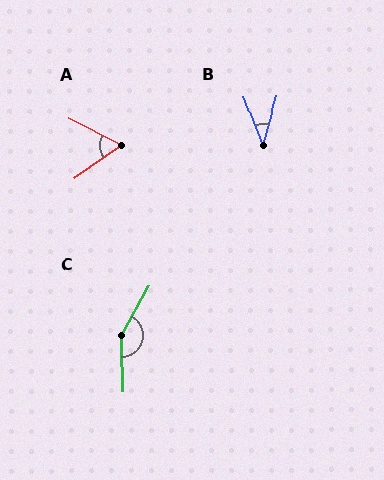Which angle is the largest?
C, at approximately 151 degrees.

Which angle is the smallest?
B, at approximately 37 degrees.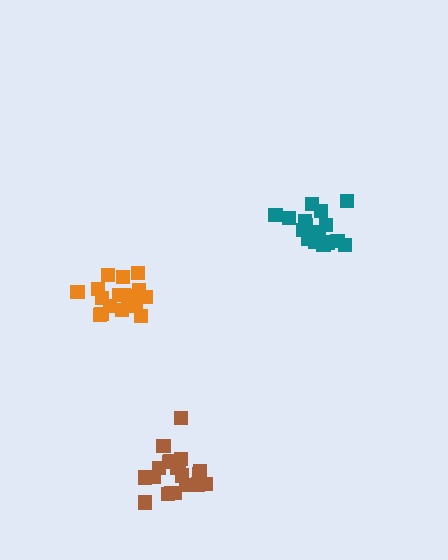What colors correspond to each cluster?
The clusters are colored: teal, orange, brown.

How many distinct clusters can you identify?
There are 3 distinct clusters.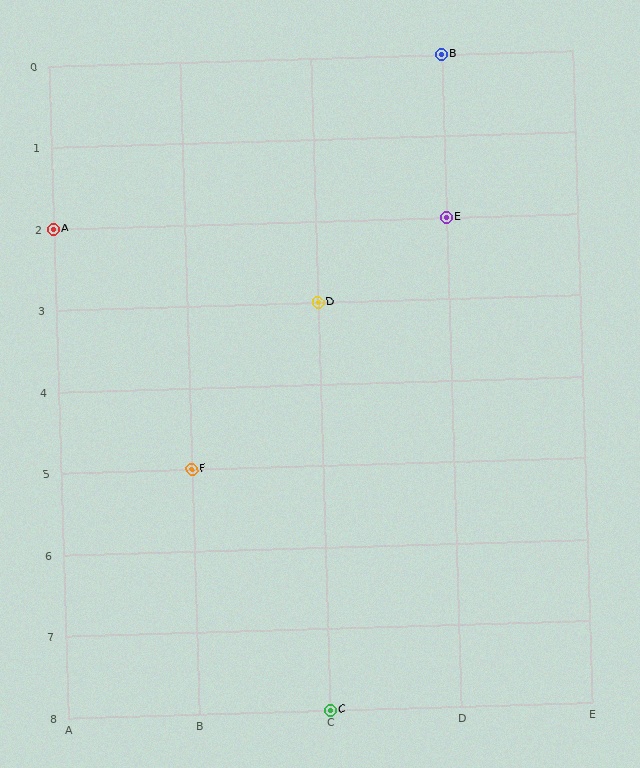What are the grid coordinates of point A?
Point A is at grid coordinates (A, 2).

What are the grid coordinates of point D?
Point D is at grid coordinates (C, 3).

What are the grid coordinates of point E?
Point E is at grid coordinates (D, 2).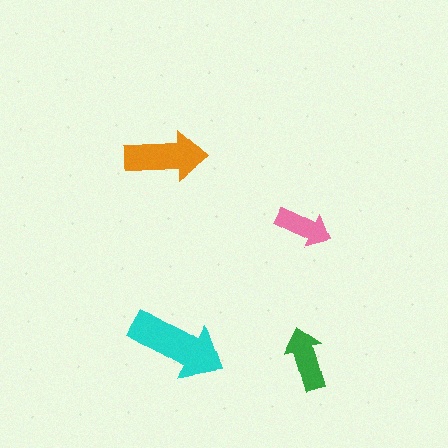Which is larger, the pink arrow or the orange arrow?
The orange one.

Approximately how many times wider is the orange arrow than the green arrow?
About 1.5 times wider.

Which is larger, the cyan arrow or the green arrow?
The cyan one.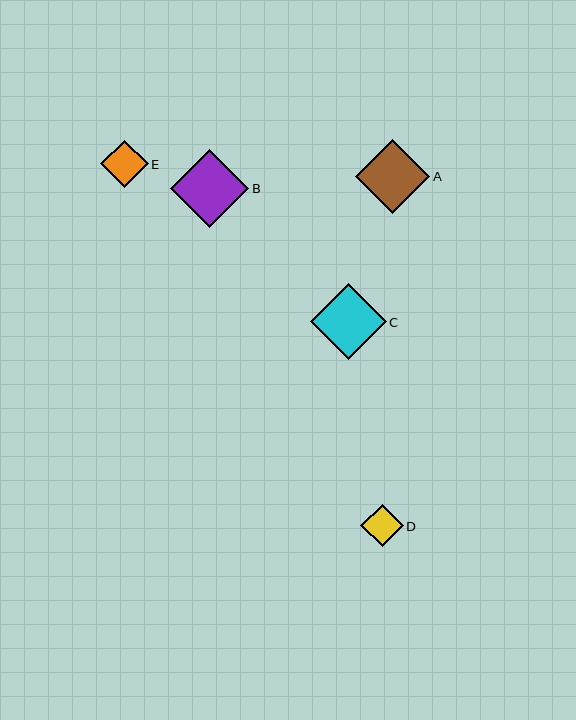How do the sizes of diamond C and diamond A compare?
Diamond C and diamond A are approximately the same size.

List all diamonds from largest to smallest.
From largest to smallest: B, C, A, E, D.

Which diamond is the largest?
Diamond B is the largest with a size of approximately 78 pixels.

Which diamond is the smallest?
Diamond D is the smallest with a size of approximately 43 pixels.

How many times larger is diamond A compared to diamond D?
Diamond A is approximately 1.7 times the size of diamond D.